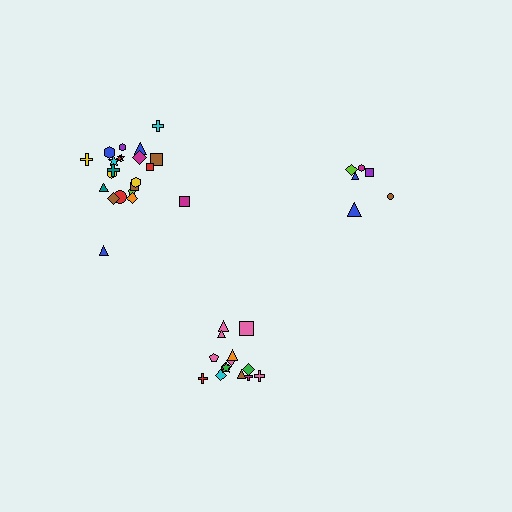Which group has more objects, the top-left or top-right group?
The top-left group.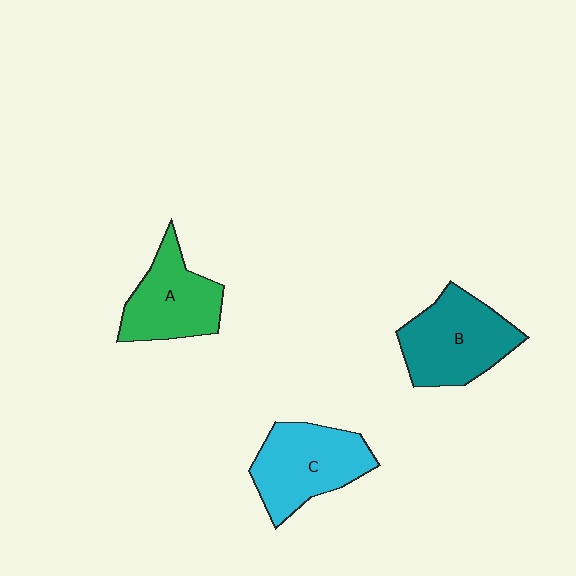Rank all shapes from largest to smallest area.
From largest to smallest: B (teal), C (cyan), A (green).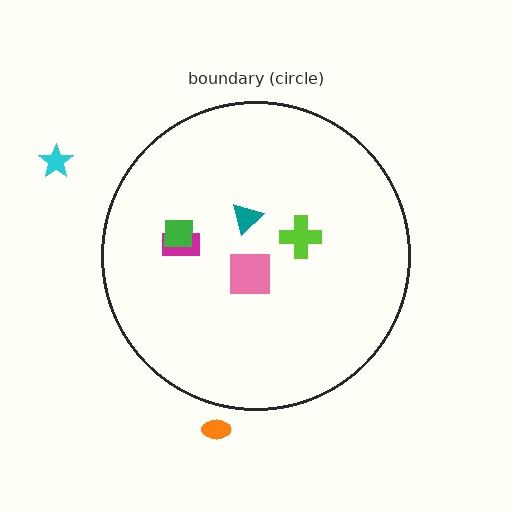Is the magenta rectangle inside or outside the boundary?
Inside.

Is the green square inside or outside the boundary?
Inside.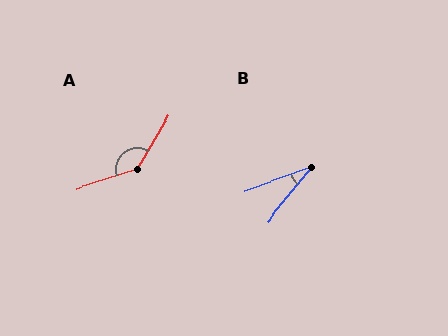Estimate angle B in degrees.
Approximately 31 degrees.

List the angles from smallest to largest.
B (31°), A (139°).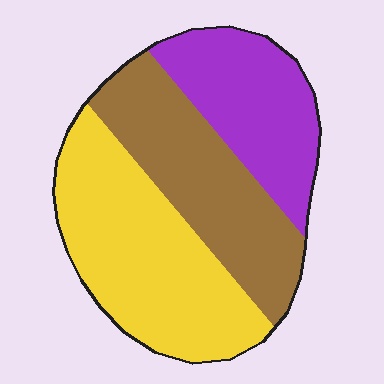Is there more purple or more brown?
Brown.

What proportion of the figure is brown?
Brown takes up about one third (1/3) of the figure.